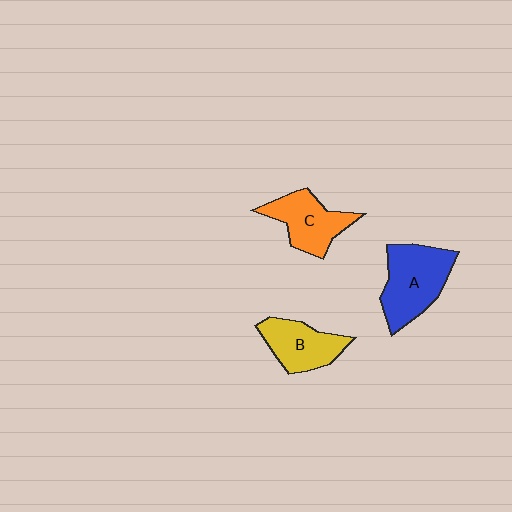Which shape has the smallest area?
Shape B (yellow).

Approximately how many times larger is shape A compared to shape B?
Approximately 1.4 times.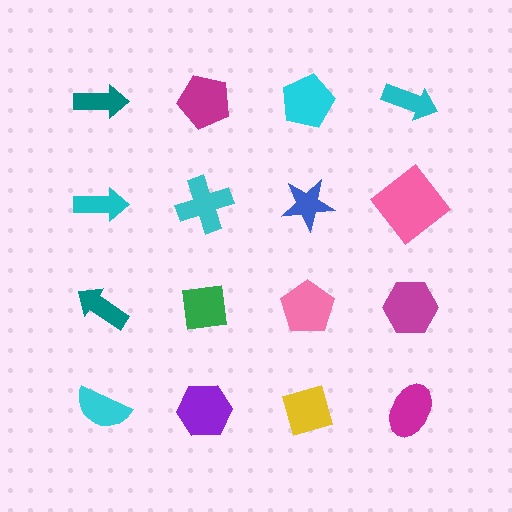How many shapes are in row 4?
4 shapes.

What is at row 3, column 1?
A teal arrow.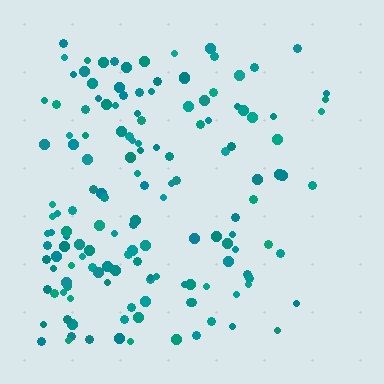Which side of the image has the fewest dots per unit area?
The right.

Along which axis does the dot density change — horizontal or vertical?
Horizontal.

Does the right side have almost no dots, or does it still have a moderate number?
Still a moderate number, just noticeably fewer than the left.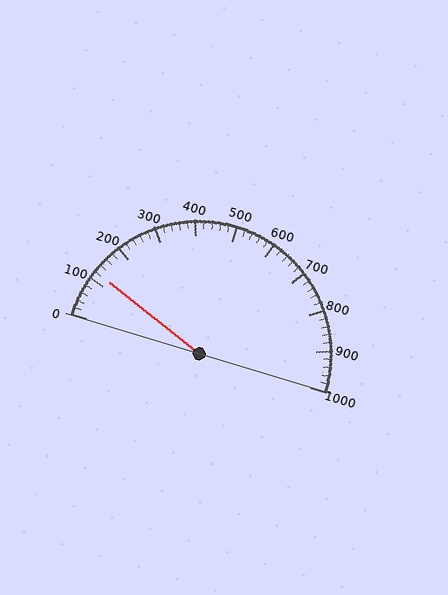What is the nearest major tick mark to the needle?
The nearest major tick mark is 100.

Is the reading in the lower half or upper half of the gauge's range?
The reading is in the lower half of the range (0 to 1000).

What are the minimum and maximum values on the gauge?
The gauge ranges from 0 to 1000.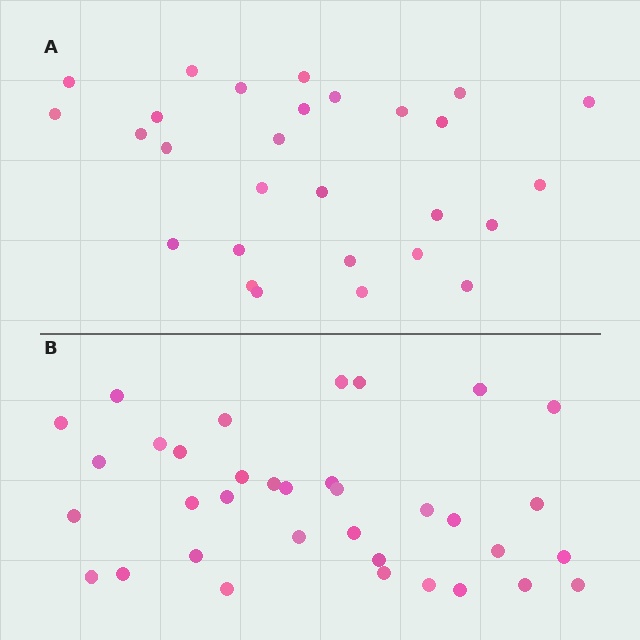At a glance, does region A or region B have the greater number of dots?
Region B (the bottom region) has more dots.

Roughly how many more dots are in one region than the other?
Region B has roughly 8 or so more dots than region A.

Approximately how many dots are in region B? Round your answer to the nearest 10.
About 40 dots. (The exact count is 35, which rounds to 40.)